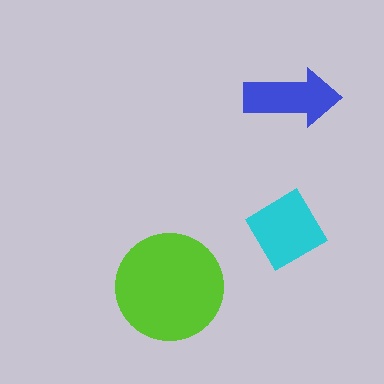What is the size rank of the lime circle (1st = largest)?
1st.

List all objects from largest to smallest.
The lime circle, the cyan diamond, the blue arrow.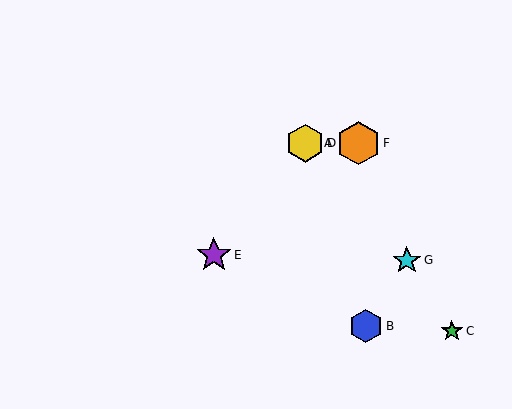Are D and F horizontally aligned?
Yes, both are at y≈143.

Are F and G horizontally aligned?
No, F is at y≈143 and G is at y≈260.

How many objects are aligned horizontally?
3 objects (A, D, F) are aligned horizontally.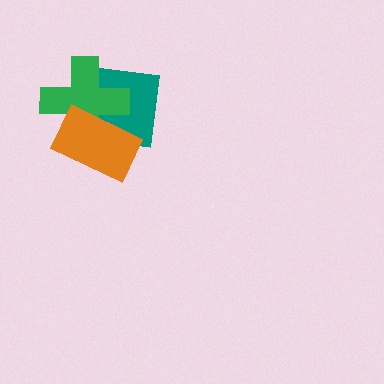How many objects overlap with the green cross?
2 objects overlap with the green cross.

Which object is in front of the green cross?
The orange rectangle is in front of the green cross.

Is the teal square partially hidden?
Yes, it is partially covered by another shape.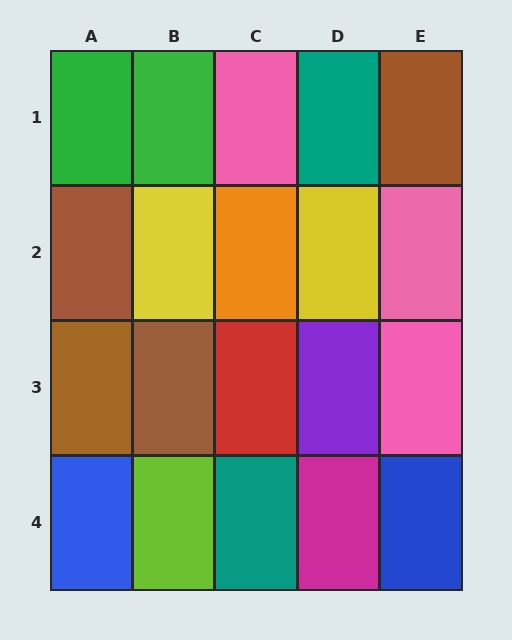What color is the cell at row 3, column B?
Brown.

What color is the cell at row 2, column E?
Pink.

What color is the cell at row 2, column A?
Brown.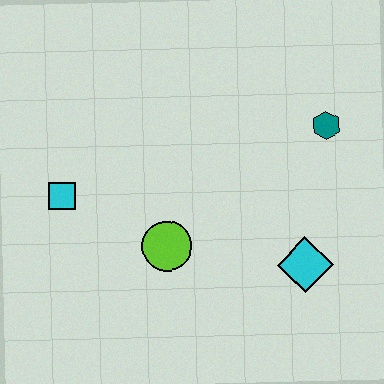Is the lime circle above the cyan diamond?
Yes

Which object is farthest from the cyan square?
The teal hexagon is farthest from the cyan square.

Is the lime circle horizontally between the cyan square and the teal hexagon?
Yes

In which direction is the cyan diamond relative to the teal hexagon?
The cyan diamond is below the teal hexagon.